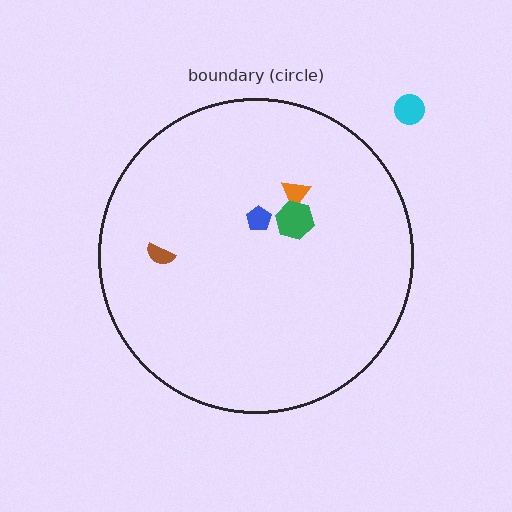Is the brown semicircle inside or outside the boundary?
Inside.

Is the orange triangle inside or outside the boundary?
Inside.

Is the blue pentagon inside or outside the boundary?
Inside.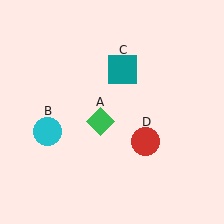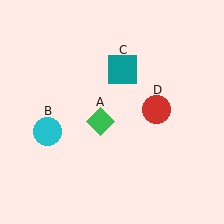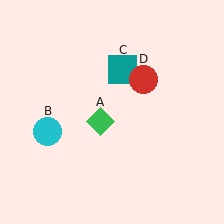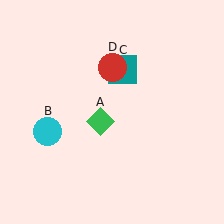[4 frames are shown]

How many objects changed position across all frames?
1 object changed position: red circle (object D).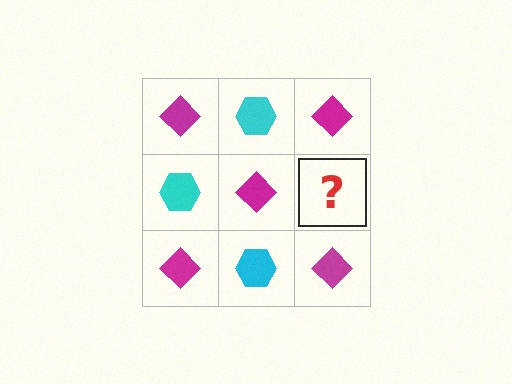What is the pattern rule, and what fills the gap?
The rule is that it alternates magenta diamond and cyan hexagon in a checkerboard pattern. The gap should be filled with a cyan hexagon.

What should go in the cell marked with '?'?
The missing cell should contain a cyan hexagon.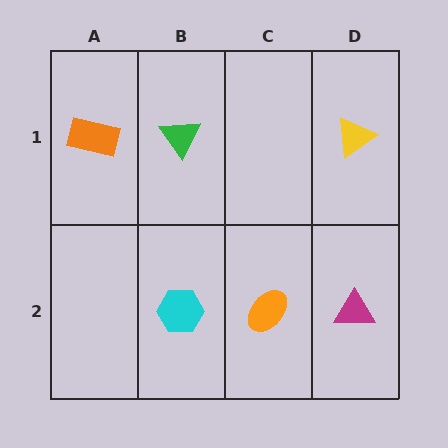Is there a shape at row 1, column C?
No, that cell is empty.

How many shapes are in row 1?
3 shapes.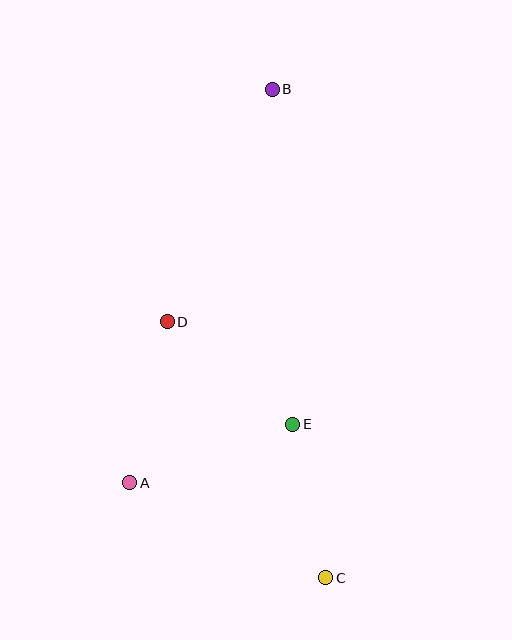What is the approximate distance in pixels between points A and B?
The distance between A and B is approximately 419 pixels.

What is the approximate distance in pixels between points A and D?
The distance between A and D is approximately 166 pixels.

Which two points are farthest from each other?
Points B and C are farthest from each other.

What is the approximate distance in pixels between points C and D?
The distance between C and D is approximately 301 pixels.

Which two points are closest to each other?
Points C and E are closest to each other.